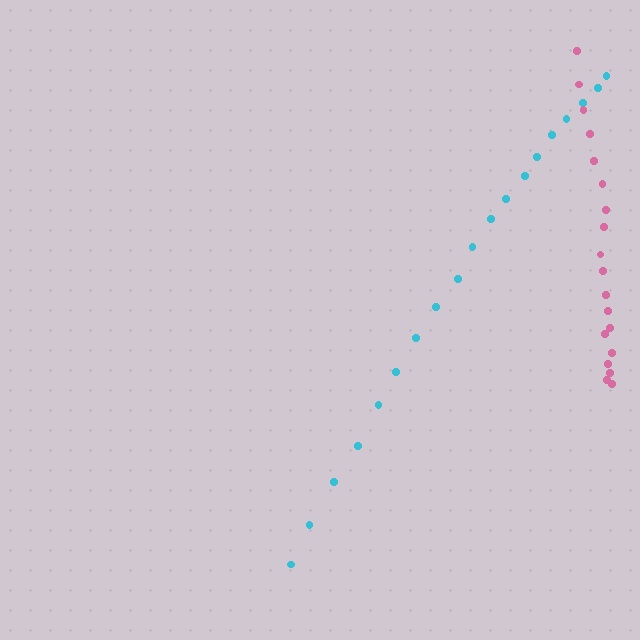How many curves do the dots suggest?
There are 2 distinct paths.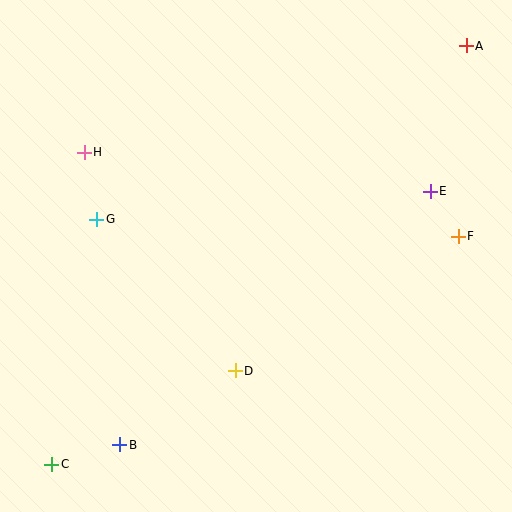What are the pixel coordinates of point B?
Point B is at (120, 445).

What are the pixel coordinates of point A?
Point A is at (466, 46).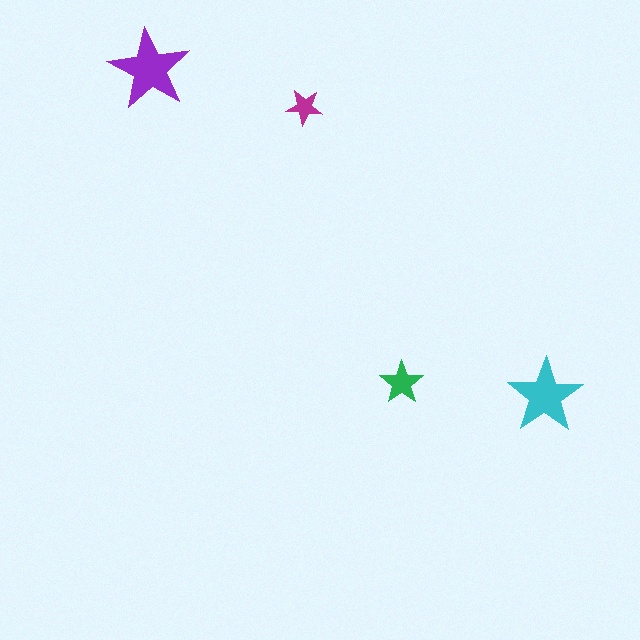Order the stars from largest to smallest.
the purple one, the cyan one, the green one, the magenta one.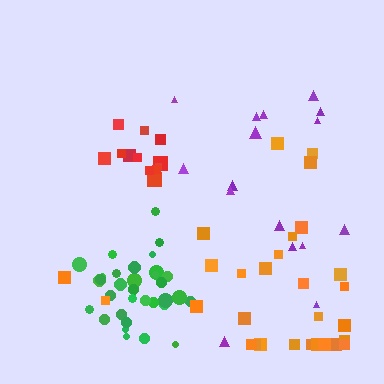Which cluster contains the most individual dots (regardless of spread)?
Green (33).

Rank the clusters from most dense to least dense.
green, red, orange, purple.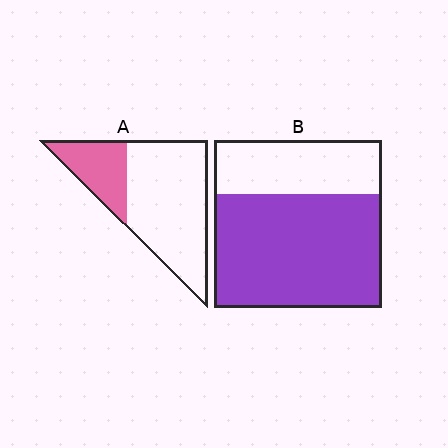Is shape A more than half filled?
No.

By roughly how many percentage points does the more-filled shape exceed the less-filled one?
By roughly 40 percentage points (B over A).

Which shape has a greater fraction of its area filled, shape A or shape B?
Shape B.